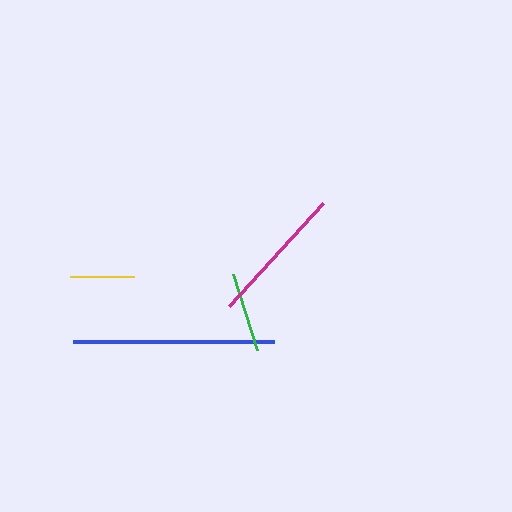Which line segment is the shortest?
The yellow line is the shortest at approximately 64 pixels.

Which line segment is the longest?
The blue line is the longest at approximately 201 pixels.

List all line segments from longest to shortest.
From longest to shortest: blue, magenta, green, yellow.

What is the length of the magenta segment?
The magenta segment is approximately 139 pixels long.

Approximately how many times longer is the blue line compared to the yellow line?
The blue line is approximately 3.1 times the length of the yellow line.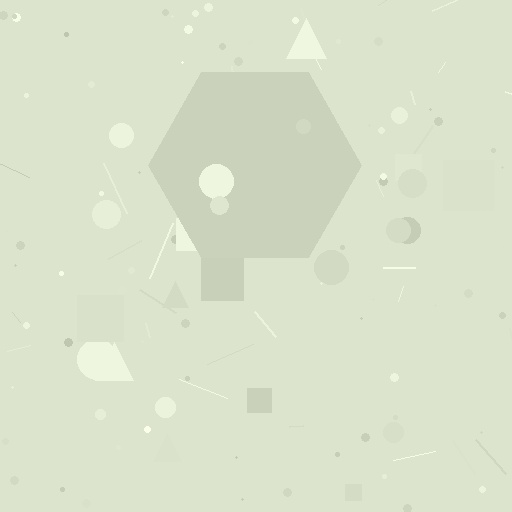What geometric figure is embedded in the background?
A hexagon is embedded in the background.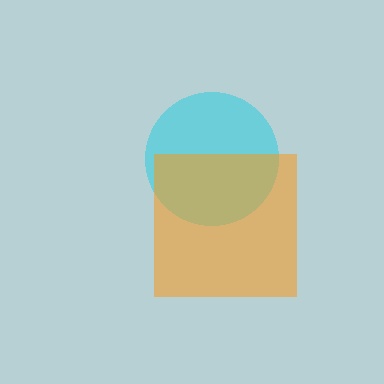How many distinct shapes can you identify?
There are 2 distinct shapes: a cyan circle, an orange square.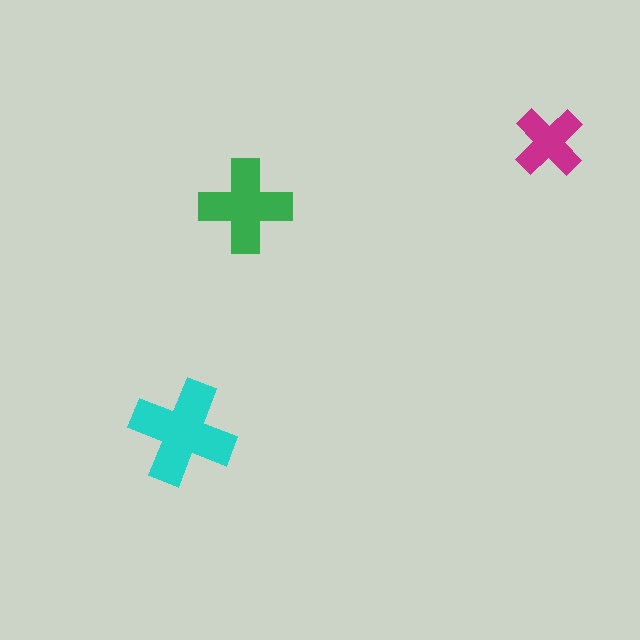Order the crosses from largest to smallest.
the cyan one, the green one, the magenta one.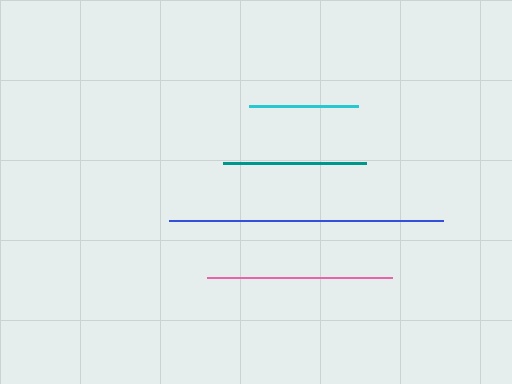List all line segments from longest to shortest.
From longest to shortest: blue, pink, teal, cyan.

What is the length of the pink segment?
The pink segment is approximately 184 pixels long.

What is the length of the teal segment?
The teal segment is approximately 143 pixels long.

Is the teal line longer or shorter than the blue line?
The blue line is longer than the teal line.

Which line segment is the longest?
The blue line is the longest at approximately 274 pixels.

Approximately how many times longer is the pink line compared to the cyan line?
The pink line is approximately 1.7 times the length of the cyan line.